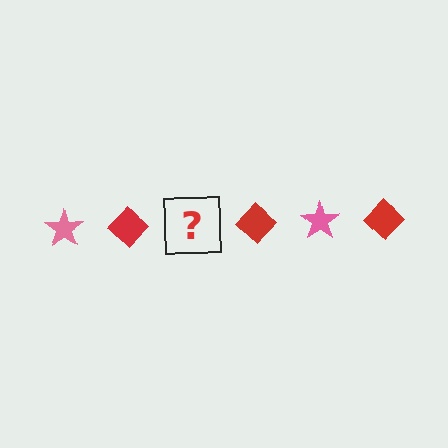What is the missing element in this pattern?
The missing element is a pink star.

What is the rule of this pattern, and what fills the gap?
The rule is that the pattern alternates between pink star and red diamond. The gap should be filled with a pink star.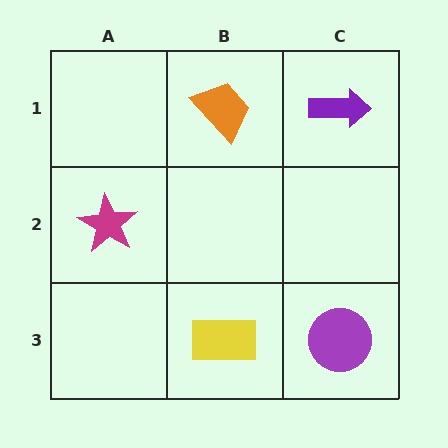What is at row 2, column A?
A magenta star.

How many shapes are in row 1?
2 shapes.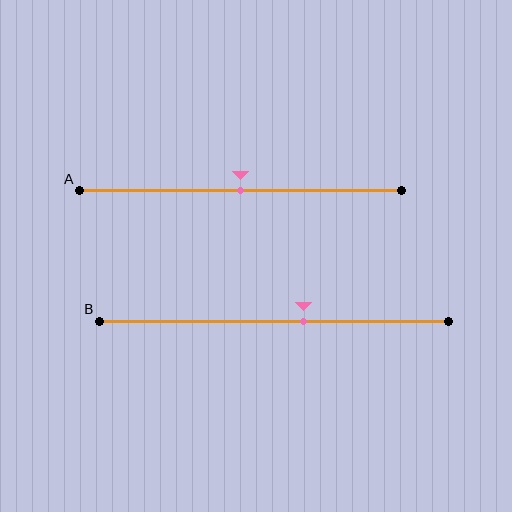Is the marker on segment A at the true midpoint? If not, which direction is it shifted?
Yes, the marker on segment A is at the true midpoint.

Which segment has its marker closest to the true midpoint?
Segment A has its marker closest to the true midpoint.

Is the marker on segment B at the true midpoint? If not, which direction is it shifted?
No, the marker on segment B is shifted to the right by about 9% of the segment length.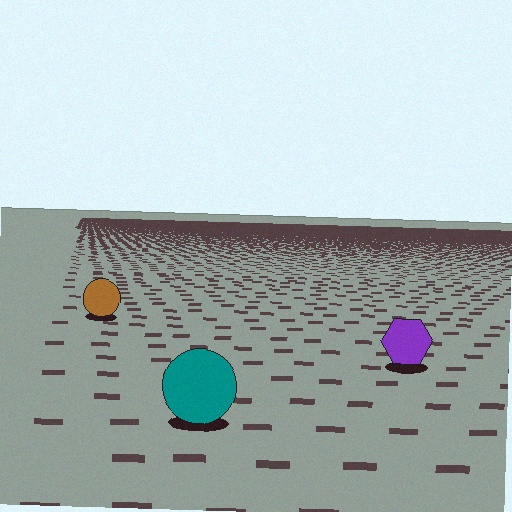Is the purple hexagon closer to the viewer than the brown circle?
Yes. The purple hexagon is closer — you can tell from the texture gradient: the ground texture is coarser near it.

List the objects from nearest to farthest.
From nearest to farthest: the teal circle, the purple hexagon, the brown circle.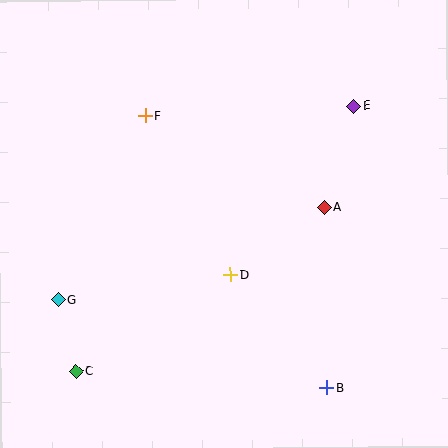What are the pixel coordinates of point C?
Point C is at (76, 371).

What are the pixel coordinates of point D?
Point D is at (230, 275).